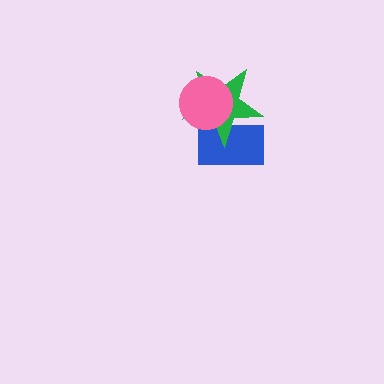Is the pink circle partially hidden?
No, no other shape covers it.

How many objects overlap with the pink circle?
2 objects overlap with the pink circle.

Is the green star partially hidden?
Yes, it is partially covered by another shape.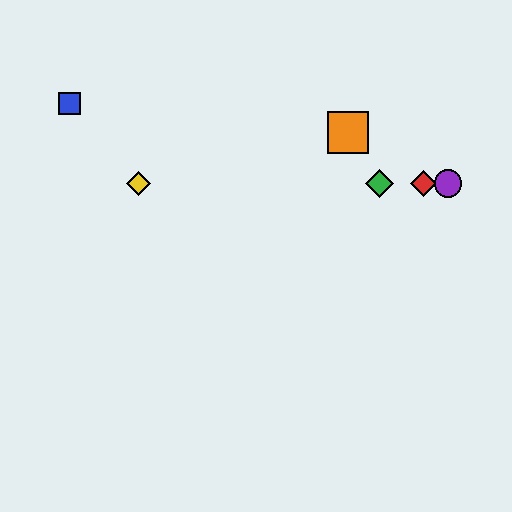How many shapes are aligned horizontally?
4 shapes (the red diamond, the green diamond, the yellow diamond, the purple circle) are aligned horizontally.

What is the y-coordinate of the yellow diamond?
The yellow diamond is at y≈184.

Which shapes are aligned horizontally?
The red diamond, the green diamond, the yellow diamond, the purple circle are aligned horizontally.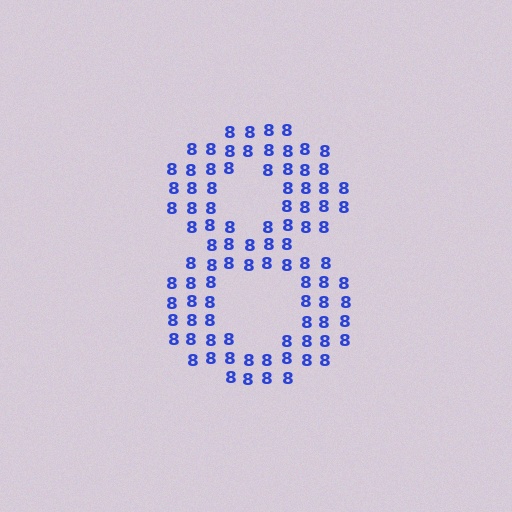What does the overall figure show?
The overall figure shows the digit 8.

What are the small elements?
The small elements are digit 8's.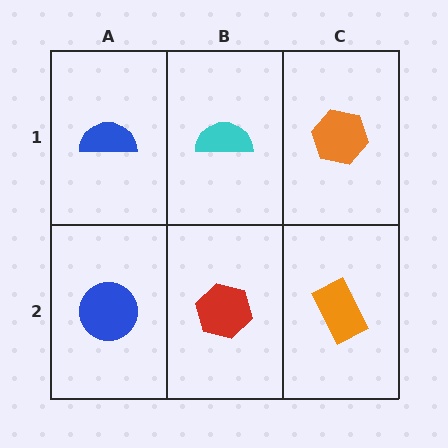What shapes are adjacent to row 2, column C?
An orange hexagon (row 1, column C), a red hexagon (row 2, column B).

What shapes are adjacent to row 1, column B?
A red hexagon (row 2, column B), a blue semicircle (row 1, column A), an orange hexagon (row 1, column C).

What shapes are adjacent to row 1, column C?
An orange rectangle (row 2, column C), a cyan semicircle (row 1, column B).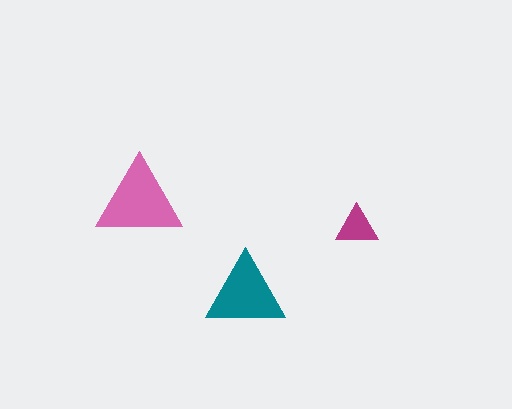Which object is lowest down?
The teal triangle is bottommost.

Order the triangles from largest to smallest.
the pink one, the teal one, the magenta one.